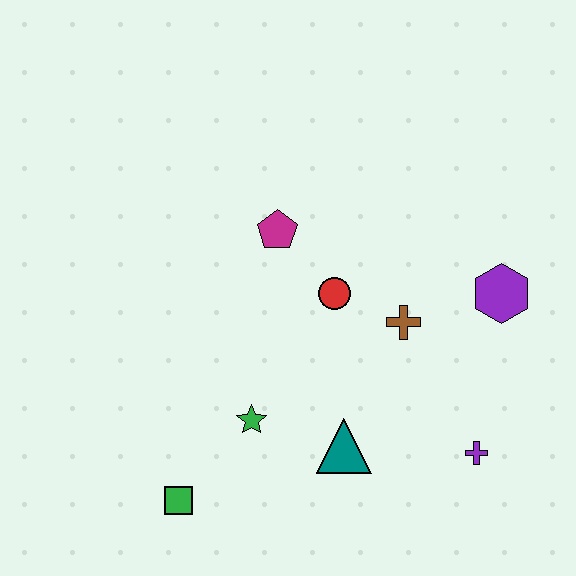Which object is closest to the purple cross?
The teal triangle is closest to the purple cross.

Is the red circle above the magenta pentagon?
No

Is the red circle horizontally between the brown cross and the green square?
Yes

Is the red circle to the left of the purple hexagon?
Yes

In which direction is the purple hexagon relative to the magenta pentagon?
The purple hexagon is to the right of the magenta pentagon.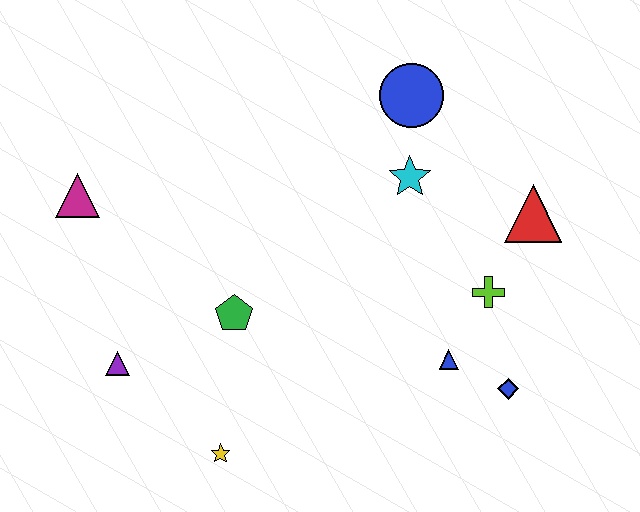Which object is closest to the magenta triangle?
The purple triangle is closest to the magenta triangle.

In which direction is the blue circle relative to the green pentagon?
The blue circle is above the green pentagon.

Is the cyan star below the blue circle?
Yes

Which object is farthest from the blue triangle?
The magenta triangle is farthest from the blue triangle.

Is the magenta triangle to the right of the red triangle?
No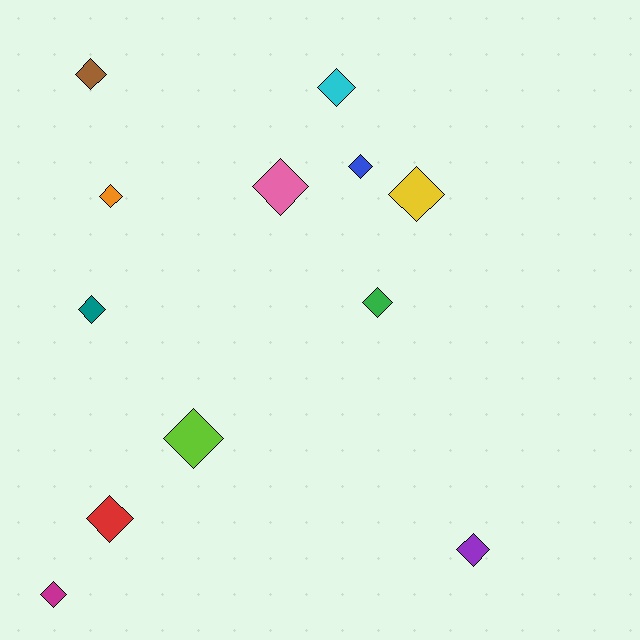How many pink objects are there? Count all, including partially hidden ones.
There is 1 pink object.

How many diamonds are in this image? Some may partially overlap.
There are 12 diamonds.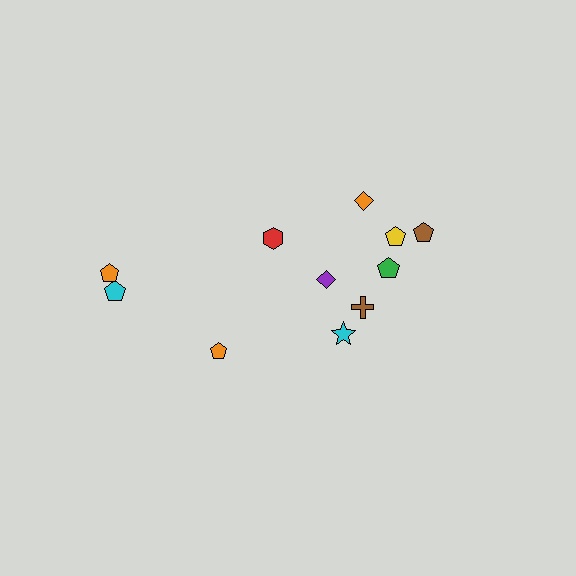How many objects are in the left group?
There are 4 objects.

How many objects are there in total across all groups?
There are 11 objects.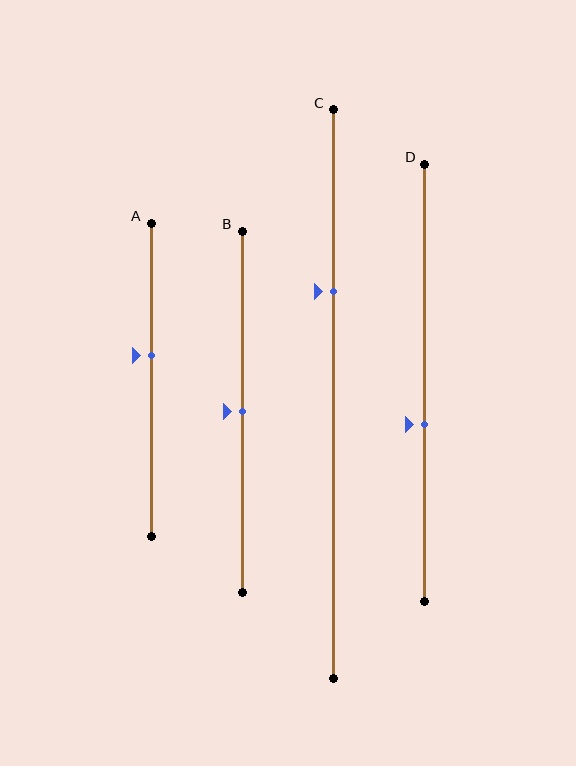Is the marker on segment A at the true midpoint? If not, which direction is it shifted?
No, the marker on segment A is shifted upward by about 8% of the segment length.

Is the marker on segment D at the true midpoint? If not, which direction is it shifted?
No, the marker on segment D is shifted downward by about 10% of the segment length.